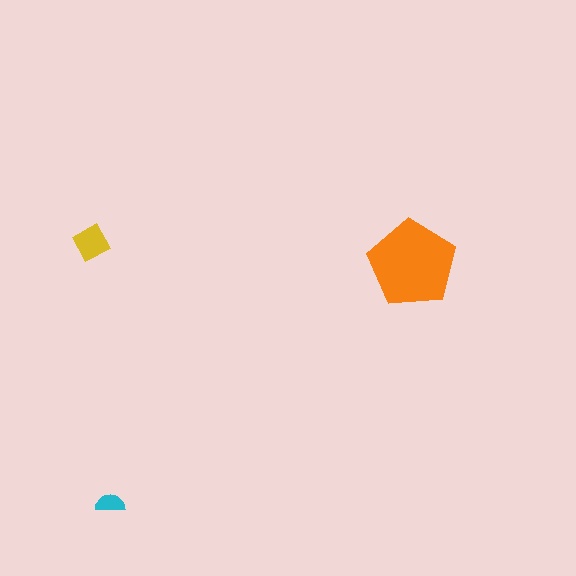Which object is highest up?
The yellow square is topmost.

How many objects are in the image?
There are 3 objects in the image.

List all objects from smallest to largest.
The cyan semicircle, the yellow square, the orange pentagon.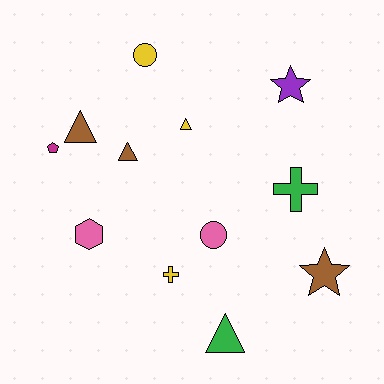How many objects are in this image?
There are 12 objects.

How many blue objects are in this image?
There are no blue objects.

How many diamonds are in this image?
There are no diamonds.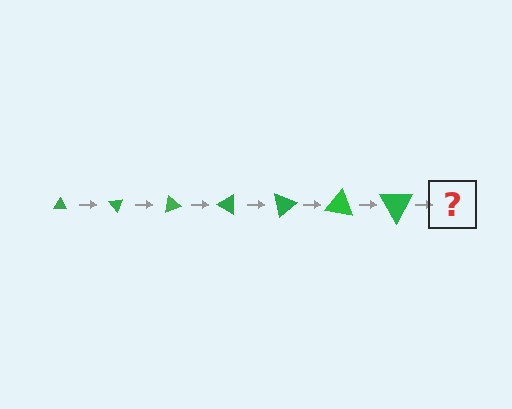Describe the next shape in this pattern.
It should be a triangle, larger than the previous one and rotated 350 degrees from the start.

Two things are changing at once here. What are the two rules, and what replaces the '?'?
The two rules are that the triangle grows larger each step and it rotates 50 degrees each step. The '?' should be a triangle, larger than the previous one and rotated 350 degrees from the start.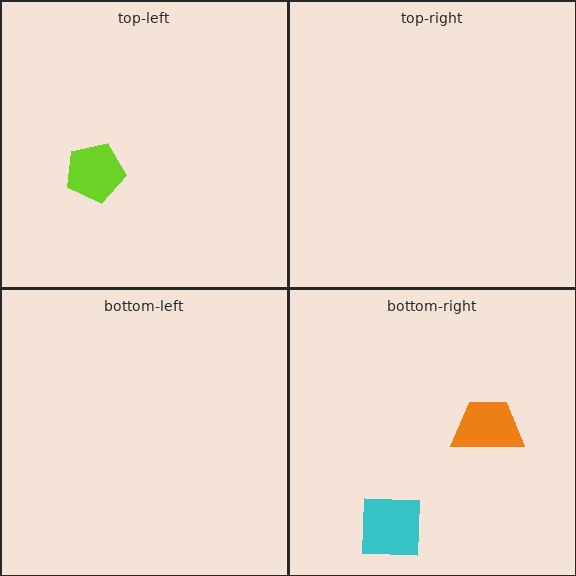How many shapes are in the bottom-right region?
2.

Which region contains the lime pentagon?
The top-left region.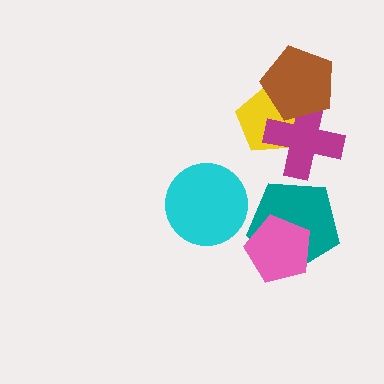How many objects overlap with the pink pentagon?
1 object overlaps with the pink pentagon.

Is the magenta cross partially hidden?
Yes, it is partially covered by another shape.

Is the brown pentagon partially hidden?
No, no other shape covers it.